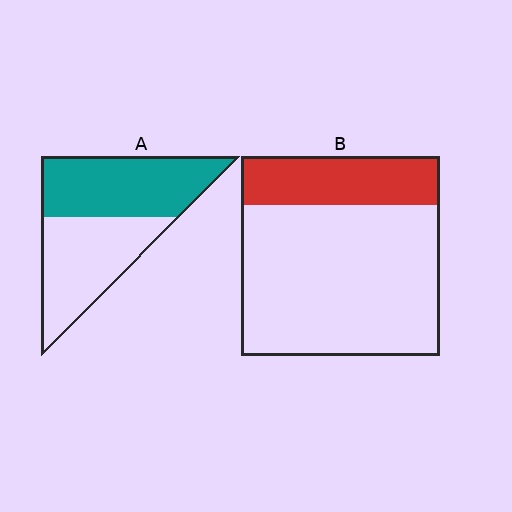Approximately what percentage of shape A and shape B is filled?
A is approximately 50% and B is approximately 25%.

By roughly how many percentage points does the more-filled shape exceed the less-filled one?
By roughly 25 percentage points (A over B).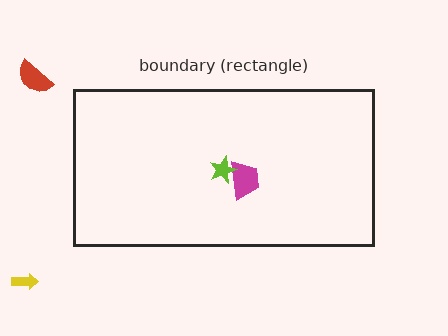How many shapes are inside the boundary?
2 inside, 2 outside.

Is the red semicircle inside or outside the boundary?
Outside.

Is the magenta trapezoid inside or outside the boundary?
Inside.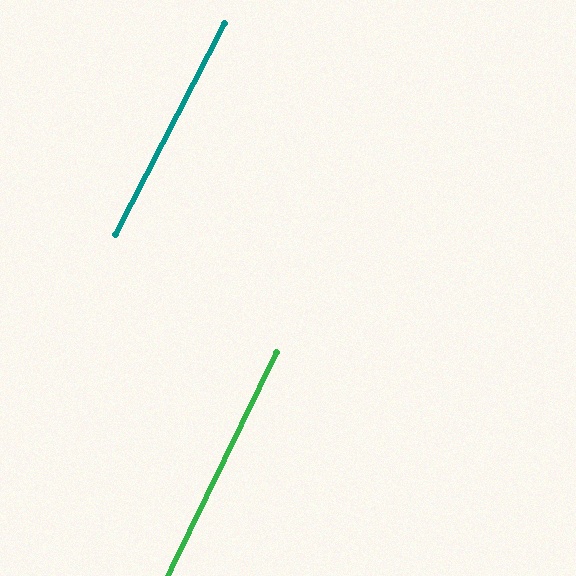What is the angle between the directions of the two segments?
Approximately 1 degree.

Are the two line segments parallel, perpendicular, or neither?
Parallel — their directions differ by only 1.2°.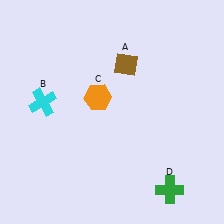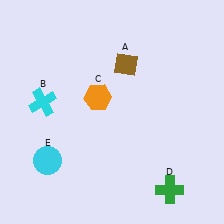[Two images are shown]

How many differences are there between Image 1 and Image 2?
There is 1 difference between the two images.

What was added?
A cyan circle (E) was added in Image 2.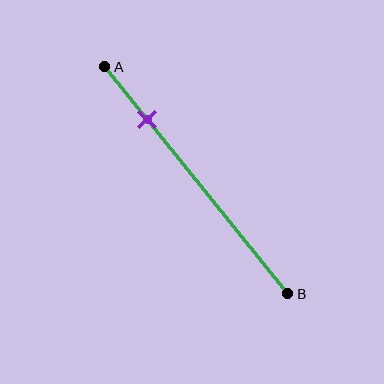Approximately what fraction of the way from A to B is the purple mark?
The purple mark is approximately 25% of the way from A to B.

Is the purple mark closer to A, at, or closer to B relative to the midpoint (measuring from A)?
The purple mark is closer to point A than the midpoint of segment AB.